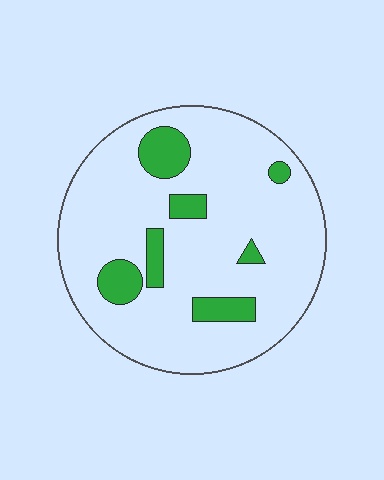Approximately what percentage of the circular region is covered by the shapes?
Approximately 15%.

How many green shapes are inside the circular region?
7.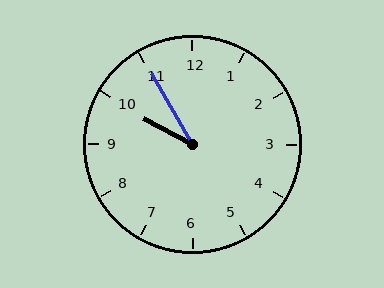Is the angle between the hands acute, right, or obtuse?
It is acute.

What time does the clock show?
9:55.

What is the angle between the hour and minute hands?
Approximately 32 degrees.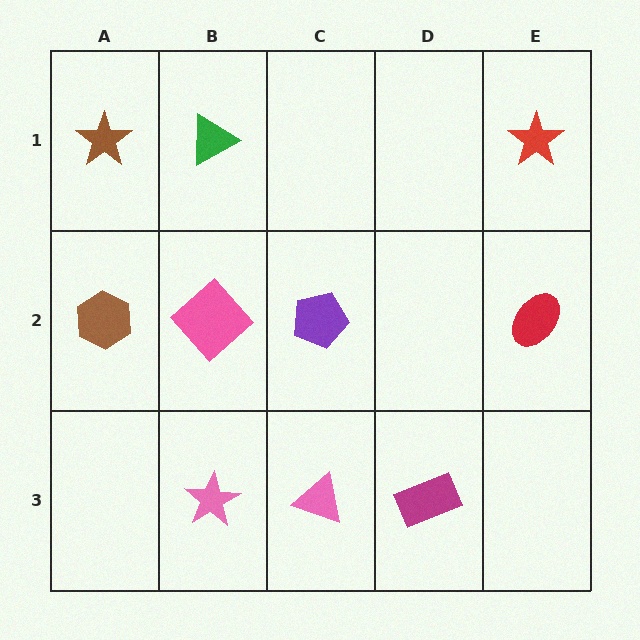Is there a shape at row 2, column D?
No, that cell is empty.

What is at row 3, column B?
A pink star.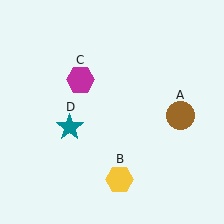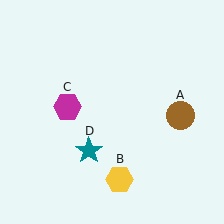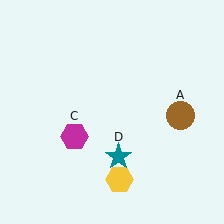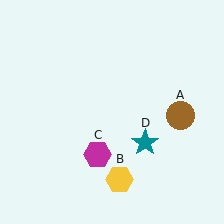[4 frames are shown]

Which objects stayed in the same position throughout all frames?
Brown circle (object A) and yellow hexagon (object B) remained stationary.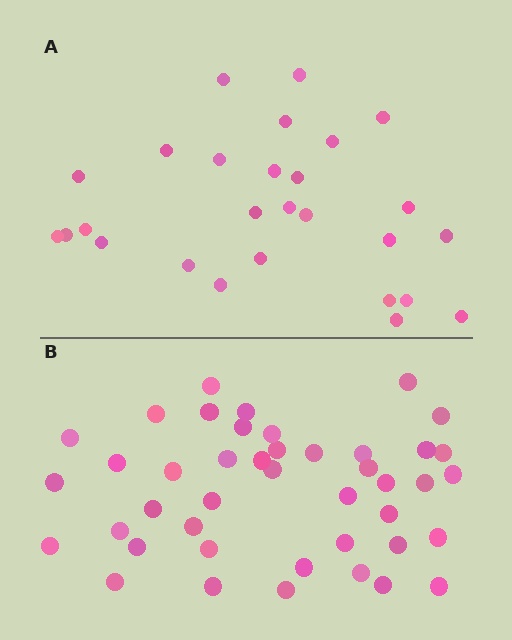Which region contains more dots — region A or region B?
Region B (the bottom region) has more dots.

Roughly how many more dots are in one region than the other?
Region B has approximately 15 more dots than region A.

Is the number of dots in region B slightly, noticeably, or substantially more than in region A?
Region B has substantially more. The ratio is roughly 1.6 to 1.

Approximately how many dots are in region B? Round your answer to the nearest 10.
About 40 dots. (The exact count is 43, which rounds to 40.)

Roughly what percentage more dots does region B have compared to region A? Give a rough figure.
About 60% more.